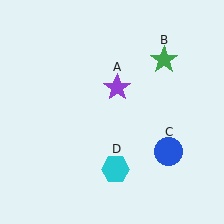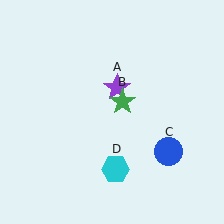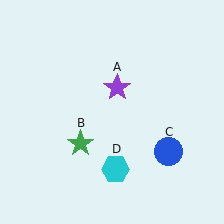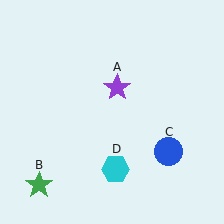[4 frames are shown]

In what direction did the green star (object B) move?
The green star (object B) moved down and to the left.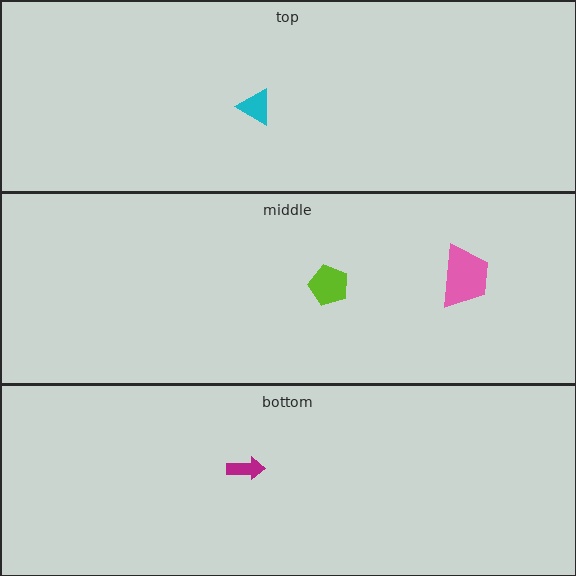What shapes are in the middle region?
The lime pentagon, the pink trapezoid.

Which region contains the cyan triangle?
The top region.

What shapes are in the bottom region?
The magenta arrow.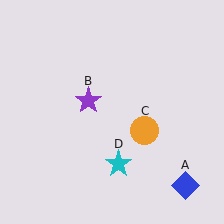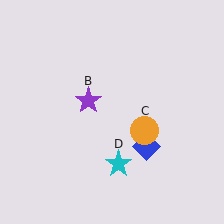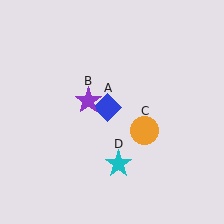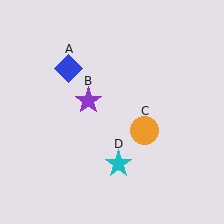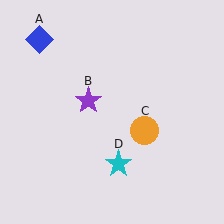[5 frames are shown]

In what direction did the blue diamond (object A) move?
The blue diamond (object A) moved up and to the left.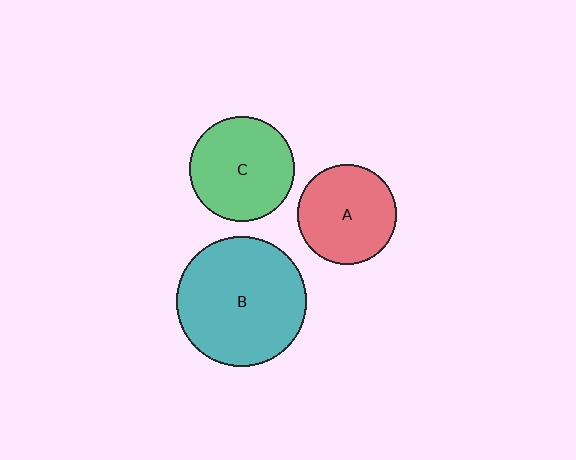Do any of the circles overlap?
No, none of the circles overlap.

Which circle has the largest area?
Circle B (teal).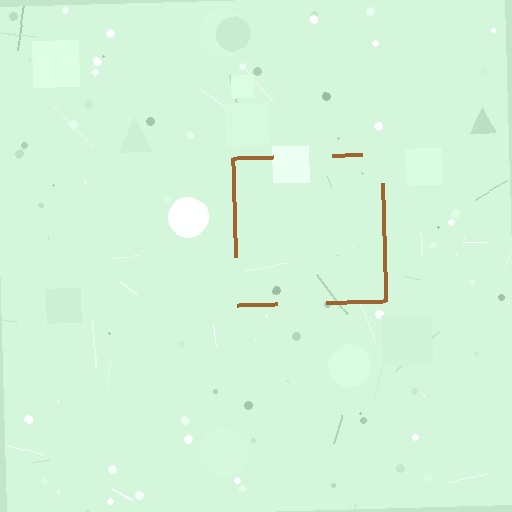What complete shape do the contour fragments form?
The contour fragments form a square.